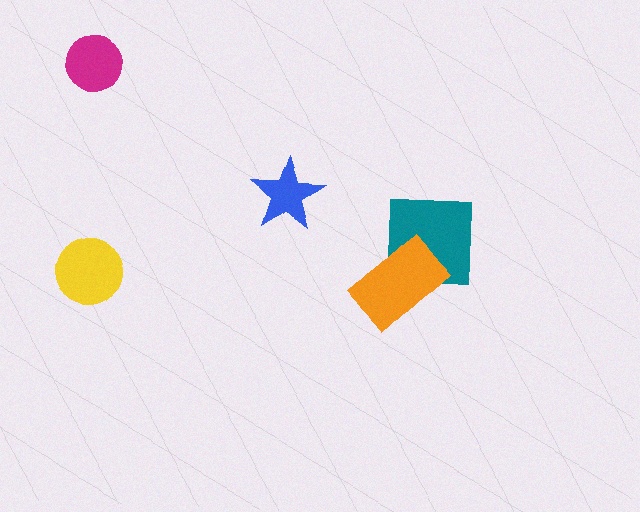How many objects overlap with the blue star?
0 objects overlap with the blue star.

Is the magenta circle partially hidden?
No, no other shape covers it.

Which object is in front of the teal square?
The orange rectangle is in front of the teal square.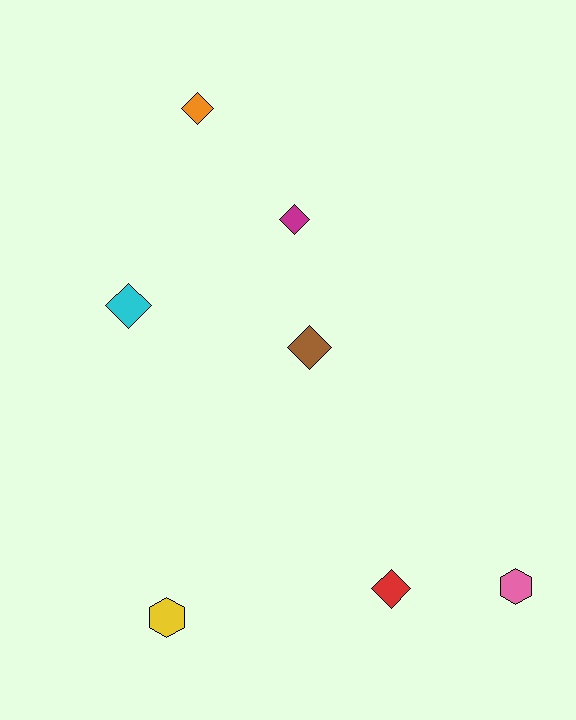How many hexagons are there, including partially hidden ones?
There are 2 hexagons.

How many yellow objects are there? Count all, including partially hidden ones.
There is 1 yellow object.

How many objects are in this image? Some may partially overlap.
There are 7 objects.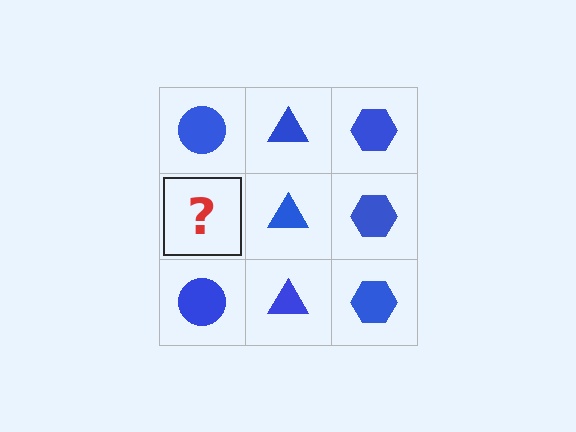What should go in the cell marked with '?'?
The missing cell should contain a blue circle.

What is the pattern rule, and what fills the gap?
The rule is that each column has a consistent shape. The gap should be filled with a blue circle.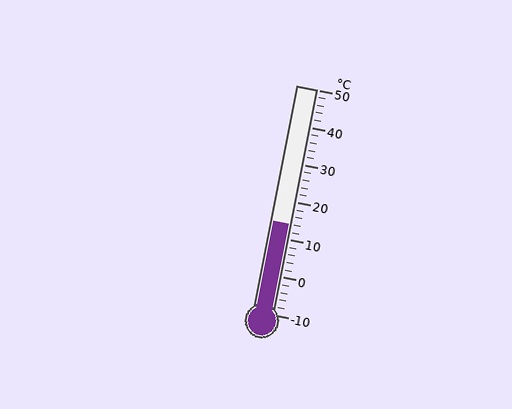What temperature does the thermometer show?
The thermometer shows approximately 14°C.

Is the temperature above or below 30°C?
The temperature is below 30°C.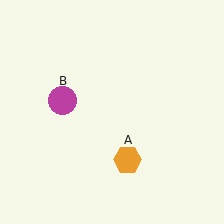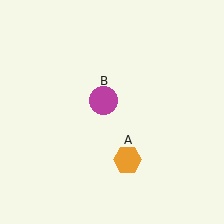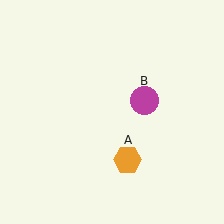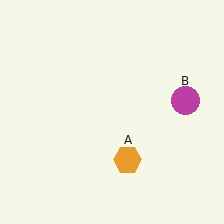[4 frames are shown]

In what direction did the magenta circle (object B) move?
The magenta circle (object B) moved right.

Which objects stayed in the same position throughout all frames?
Orange hexagon (object A) remained stationary.